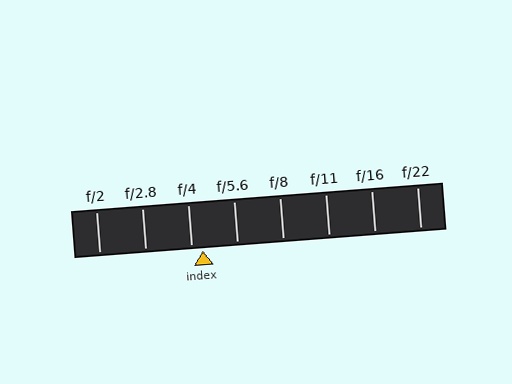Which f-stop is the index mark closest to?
The index mark is closest to f/4.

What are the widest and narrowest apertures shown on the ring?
The widest aperture shown is f/2 and the narrowest is f/22.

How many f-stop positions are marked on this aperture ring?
There are 8 f-stop positions marked.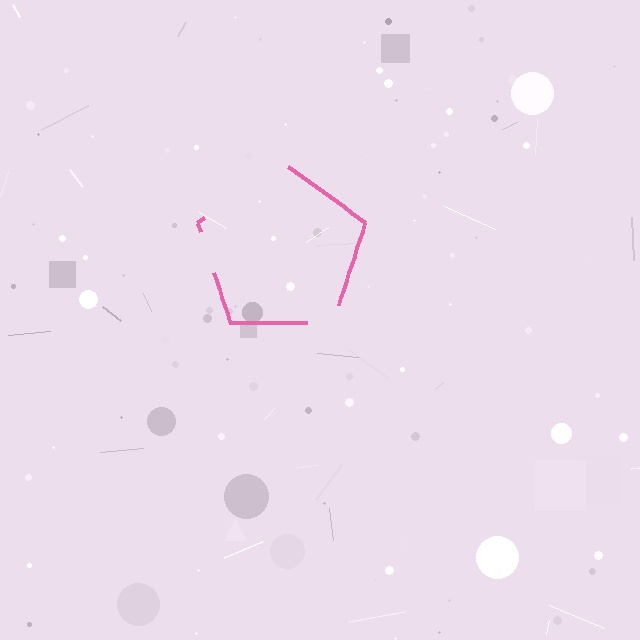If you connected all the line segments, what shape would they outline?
They would outline a pentagon.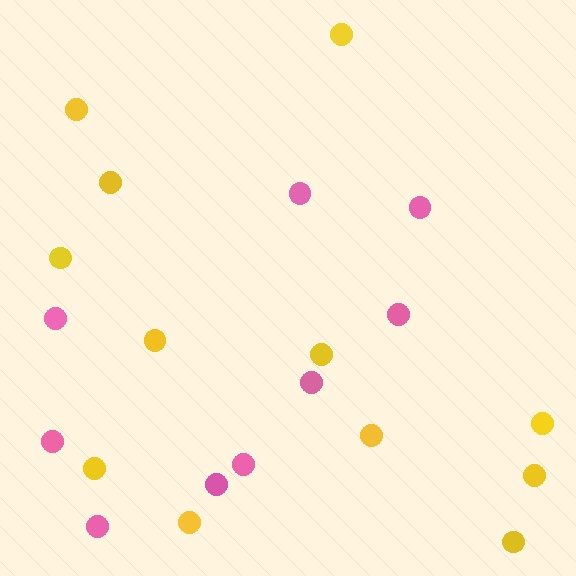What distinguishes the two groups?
There are 2 groups: one group of yellow circles (12) and one group of pink circles (9).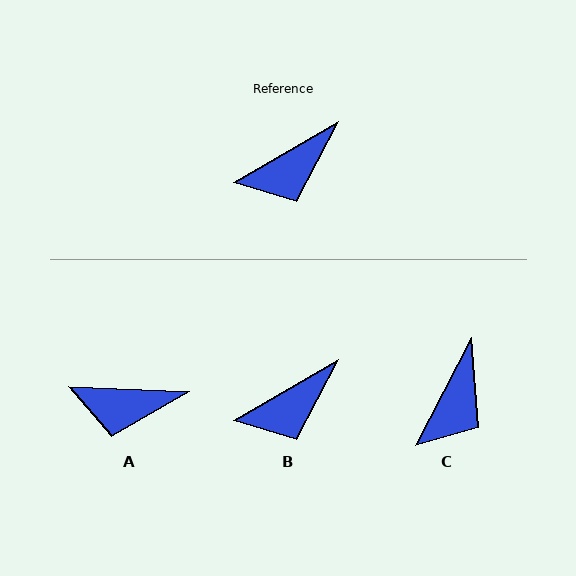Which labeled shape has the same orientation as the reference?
B.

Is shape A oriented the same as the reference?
No, it is off by about 32 degrees.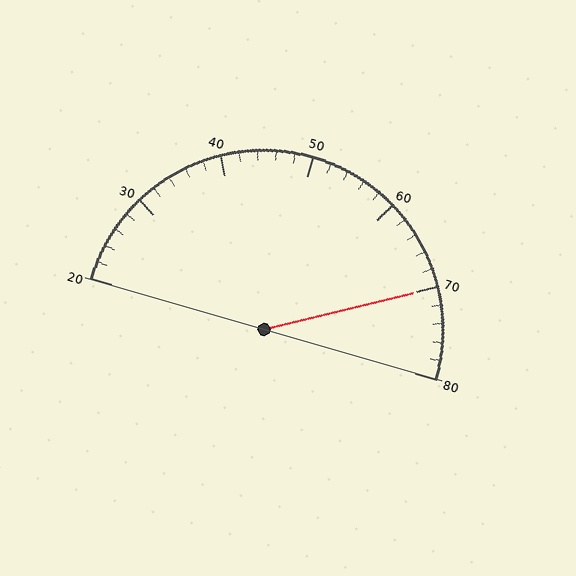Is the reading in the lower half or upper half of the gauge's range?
The reading is in the upper half of the range (20 to 80).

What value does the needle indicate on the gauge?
The needle indicates approximately 70.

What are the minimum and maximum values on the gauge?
The gauge ranges from 20 to 80.